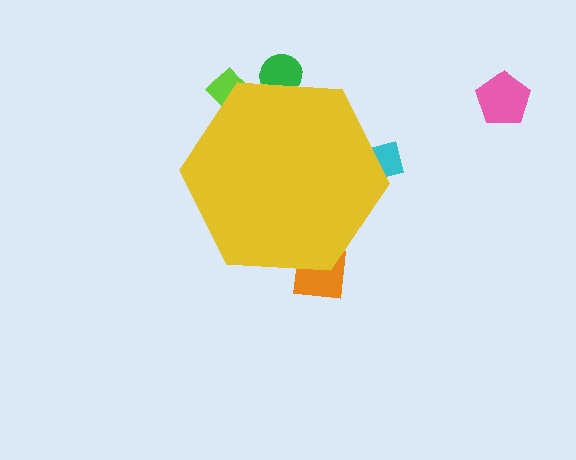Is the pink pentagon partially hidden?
No, the pink pentagon is fully visible.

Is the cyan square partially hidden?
Yes, the cyan square is partially hidden behind the yellow hexagon.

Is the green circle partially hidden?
Yes, the green circle is partially hidden behind the yellow hexagon.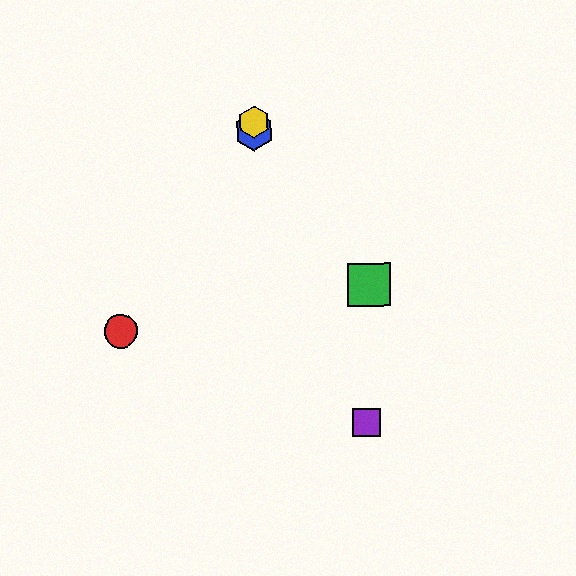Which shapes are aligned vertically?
The blue hexagon, the yellow hexagon are aligned vertically.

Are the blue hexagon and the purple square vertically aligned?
No, the blue hexagon is at x≈254 and the purple square is at x≈366.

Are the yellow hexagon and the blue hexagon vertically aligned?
Yes, both are at x≈254.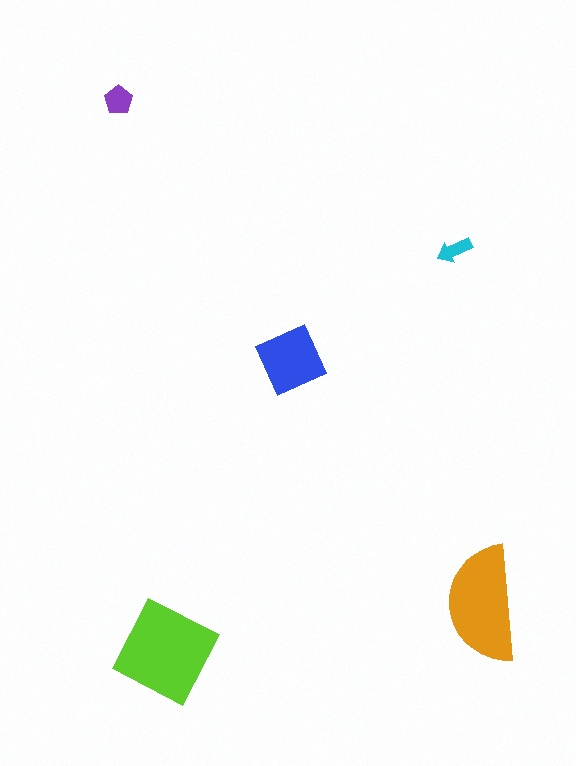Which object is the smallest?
The cyan arrow.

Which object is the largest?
The lime square.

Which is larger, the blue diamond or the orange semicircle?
The orange semicircle.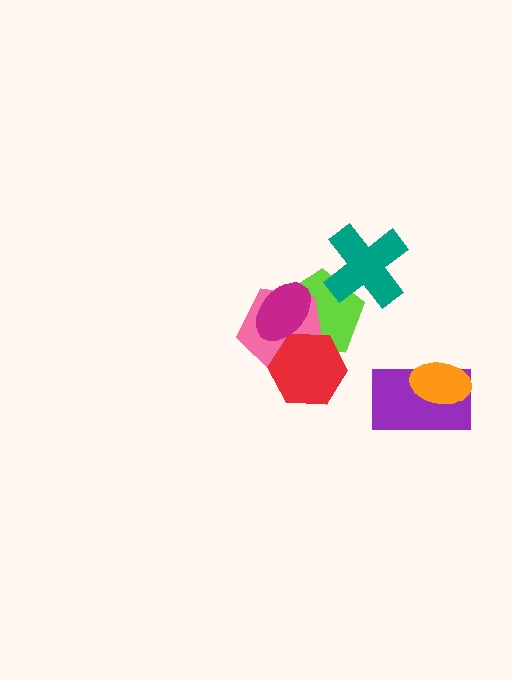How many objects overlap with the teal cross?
1 object overlaps with the teal cross.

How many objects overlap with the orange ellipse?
1 object overlaps with the orange ellipse.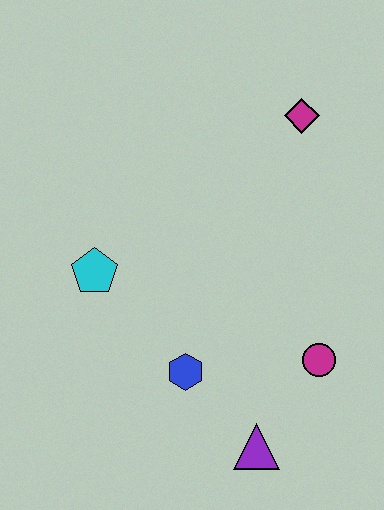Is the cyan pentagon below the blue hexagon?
No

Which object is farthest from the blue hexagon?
The magenta diamond is farthest from the blue hexagon.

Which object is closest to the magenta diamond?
The magenta circle is closest to the magenta diamond.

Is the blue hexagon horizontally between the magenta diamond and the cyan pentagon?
Yes